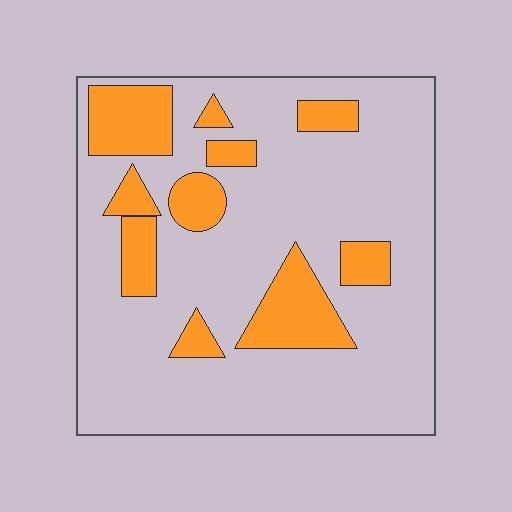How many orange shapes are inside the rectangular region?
10.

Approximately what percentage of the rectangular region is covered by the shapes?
Approximately 20%.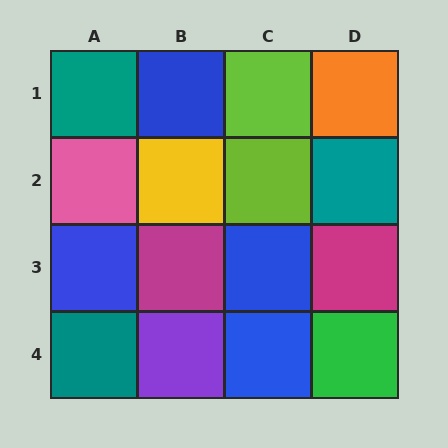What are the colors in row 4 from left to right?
Teal, purple, blue, green.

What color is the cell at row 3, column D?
Magenta.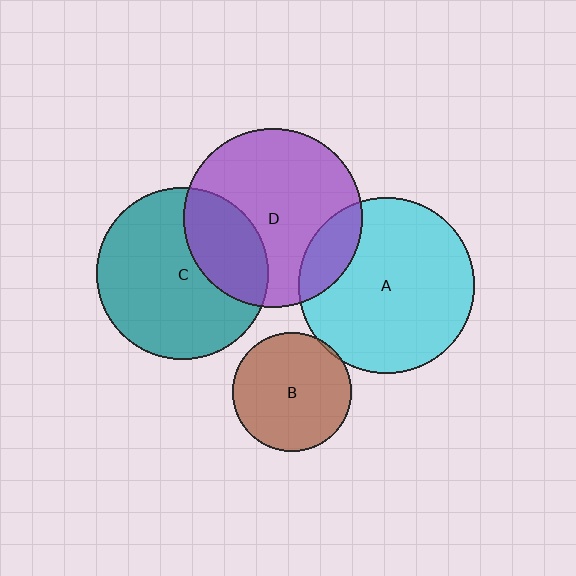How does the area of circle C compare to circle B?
Approximately 2.1 times.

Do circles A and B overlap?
Yes.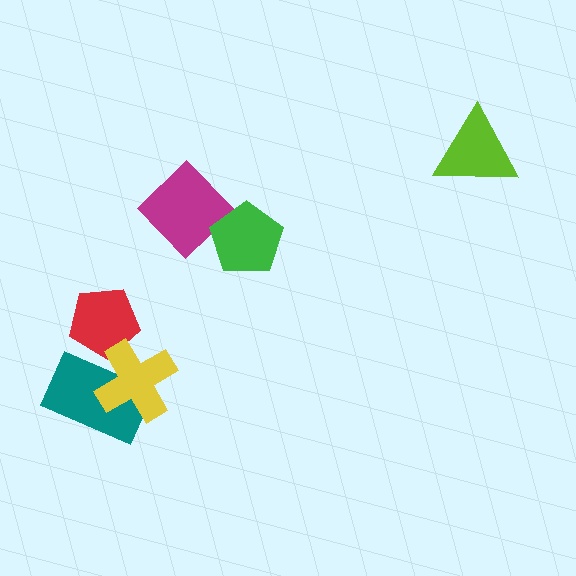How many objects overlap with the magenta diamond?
0 objects overlap with the magenta diamond.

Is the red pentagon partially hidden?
Yes, it is partially covered by another shape.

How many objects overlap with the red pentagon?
2 objects overlap with the red pentagon.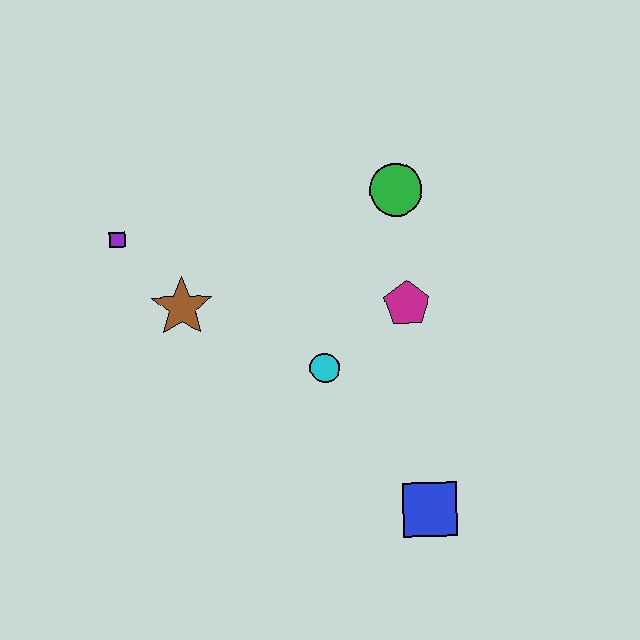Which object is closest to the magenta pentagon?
The cyan circle is closest to the magenta pentagon.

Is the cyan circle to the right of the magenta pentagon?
No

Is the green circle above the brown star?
Yes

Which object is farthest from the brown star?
The blue square is farthest from the brown star.